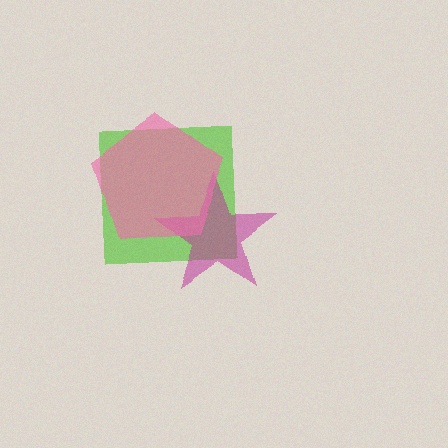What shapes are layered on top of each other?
The layered shapes are: a lime square, a magenta star, a pink pentagon.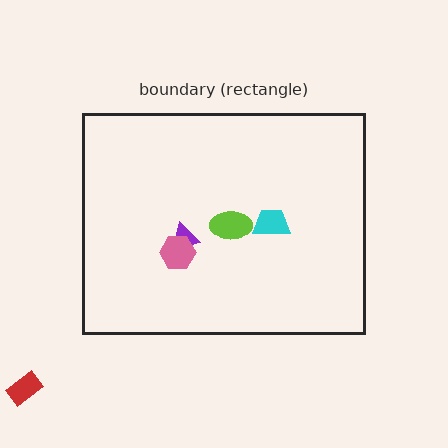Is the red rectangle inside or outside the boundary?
Outside.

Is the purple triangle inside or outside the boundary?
Inside.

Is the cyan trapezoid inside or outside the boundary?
Inside.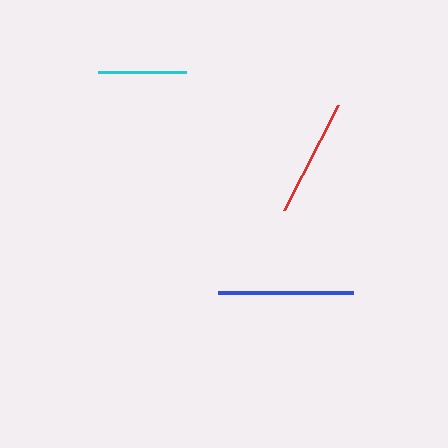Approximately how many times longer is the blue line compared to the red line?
The blue line is approximately 1.1 times the length of the red line.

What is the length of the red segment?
The red segment is approximately 117 pixels long.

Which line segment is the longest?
The blue line is the longest at approximately 134 pixels.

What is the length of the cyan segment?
The cyan segment is approximately 88 pixels long.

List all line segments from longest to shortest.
From longest to shortest: blue, red, cyan.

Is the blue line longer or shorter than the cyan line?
The blue line is longer than the cyan line.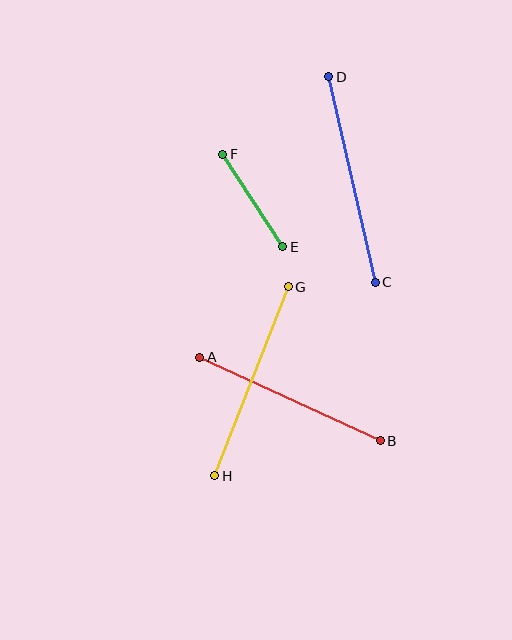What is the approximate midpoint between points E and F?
The midpoint is at approximately (253, 200) pixels.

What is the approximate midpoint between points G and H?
The midpoint is at approximately (252, 381) pixels.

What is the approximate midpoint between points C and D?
The midpoint is at approximately (352, 179) pixels.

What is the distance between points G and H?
The distance is approximately 203 pixels.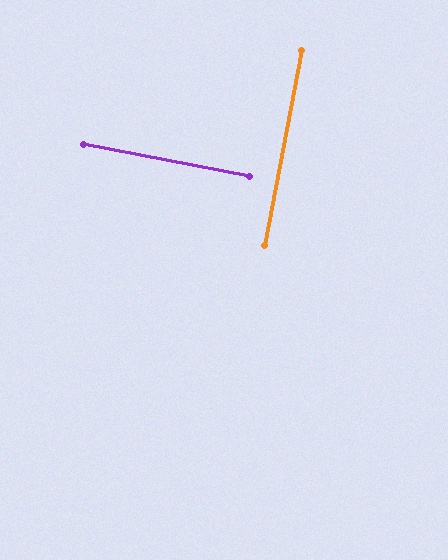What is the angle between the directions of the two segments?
Approximately 90 degrees.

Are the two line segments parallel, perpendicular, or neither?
Perpendicular — they meet at approximately 90°.